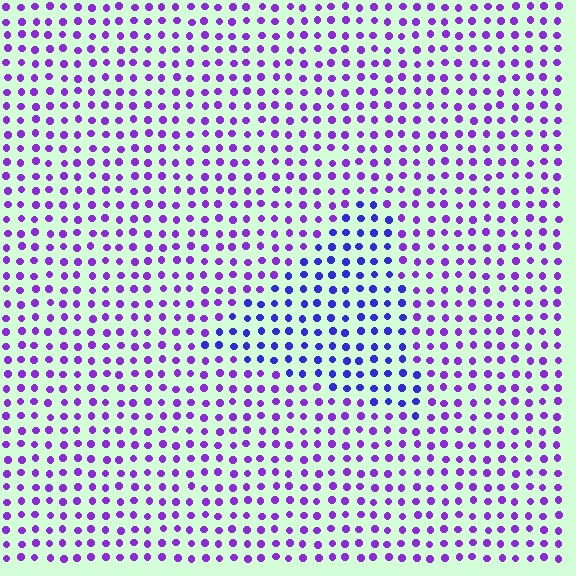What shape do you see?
I see a triangle.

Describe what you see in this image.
The image is filled with small purple elements in a uniform arrangement. A triangle-shaped region is visible where the elements are tinted to a slightly different hue, forming a subtle color boundary.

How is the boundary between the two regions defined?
The boundary is defined purely by a slight shift in hue (about 32 degrees). Spacing, size, and orientation are identical on both sides.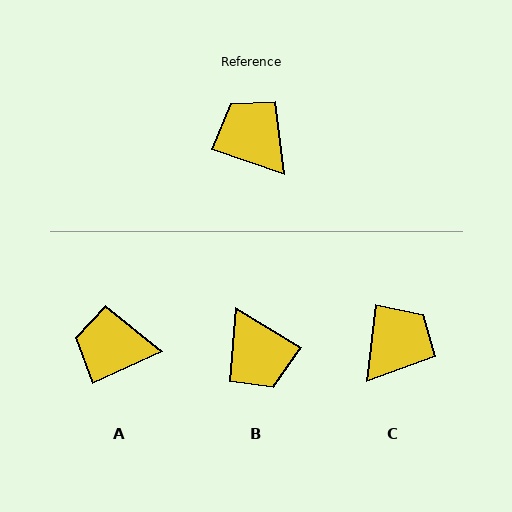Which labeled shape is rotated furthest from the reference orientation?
B, about 168 degrees away.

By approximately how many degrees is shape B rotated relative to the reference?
Approximately 168 degrees counter-clockwise.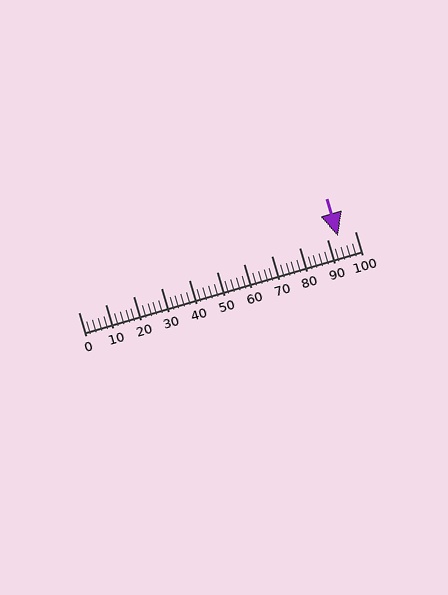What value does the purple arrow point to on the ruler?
The purple arrow points to approximately 94.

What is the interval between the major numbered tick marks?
The major tick marks are spaced 10 units apart.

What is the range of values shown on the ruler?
The ruler shows values from 0 to 100.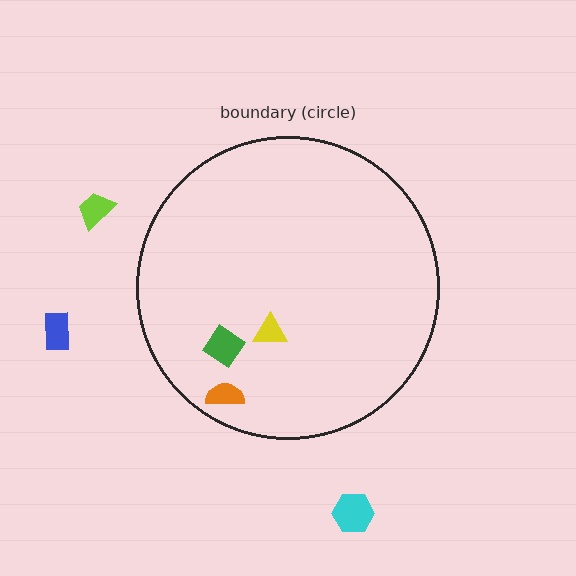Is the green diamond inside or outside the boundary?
Inside.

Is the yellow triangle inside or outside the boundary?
Inside.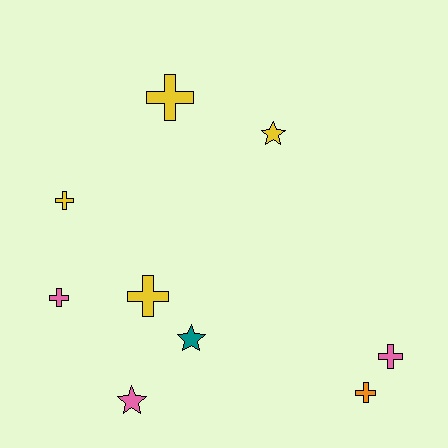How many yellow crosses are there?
There are 3 yellow crosses.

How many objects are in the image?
There are 9 objects.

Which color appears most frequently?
Yellow, with 4 objects.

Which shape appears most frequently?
Cross, with 6 objects.